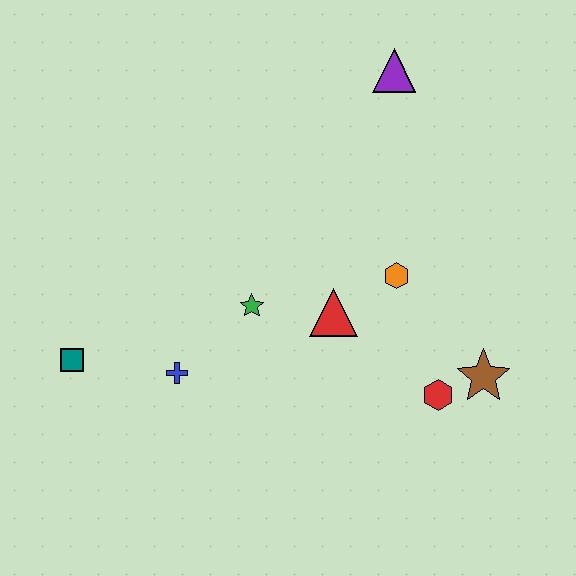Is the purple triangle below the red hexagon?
No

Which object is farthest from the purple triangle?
The teal square is farthest from the purple triangle.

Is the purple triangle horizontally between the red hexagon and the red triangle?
Yes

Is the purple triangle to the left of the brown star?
Yes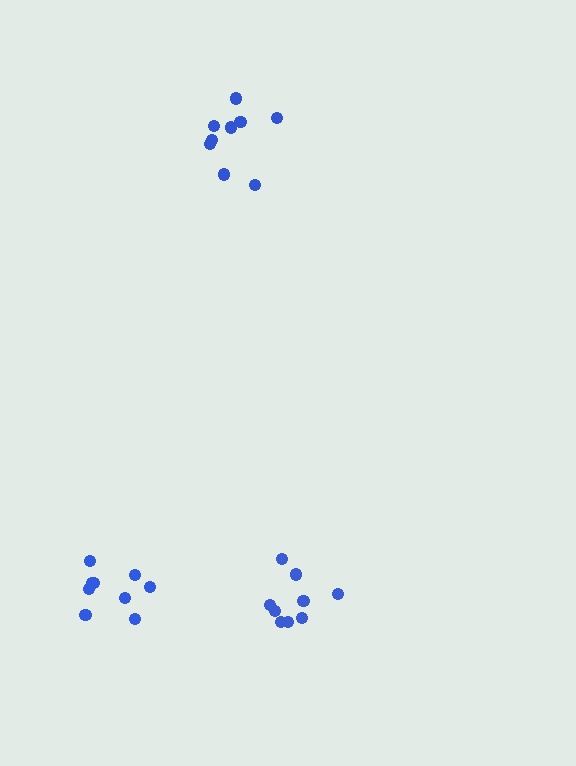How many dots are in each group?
Group 1: 9 dots, Group 2: 9 dots, Group 3: 9 dots (27 total).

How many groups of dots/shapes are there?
There are 3 groups.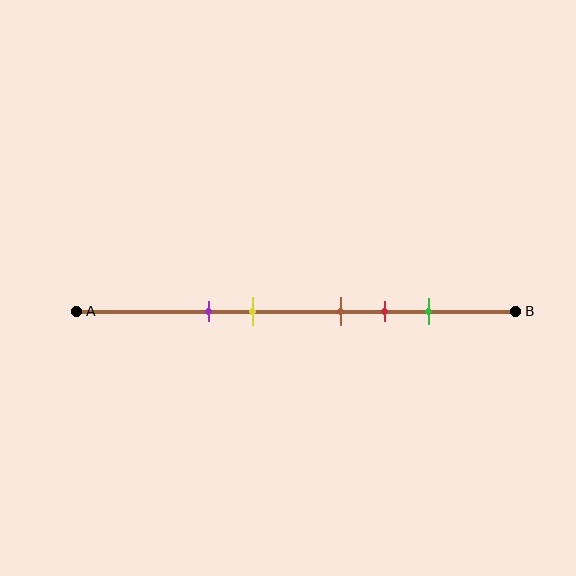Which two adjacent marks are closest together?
The brown and red marks are the closest adjacent pair.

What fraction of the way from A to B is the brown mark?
The brown mark is approximately 60% (0.6) of the way from A to B.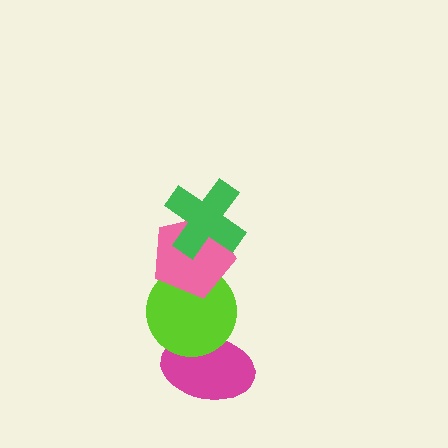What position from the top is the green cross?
The green cross is 1st from the top.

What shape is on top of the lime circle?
The pink pentagon is on top of the lime circle.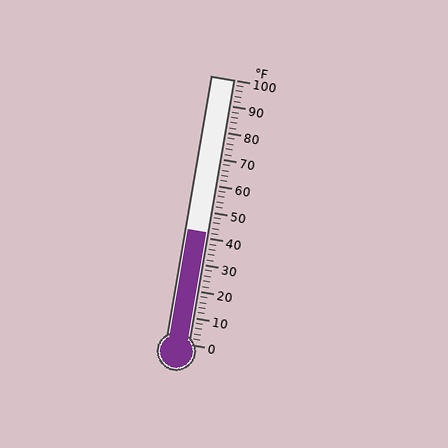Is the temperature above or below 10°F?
The temperature is above 10°F.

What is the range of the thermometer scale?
The thermometer scale ranges from 0°F to 100°F.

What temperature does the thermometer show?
The thermometer shows approximately 42°F.